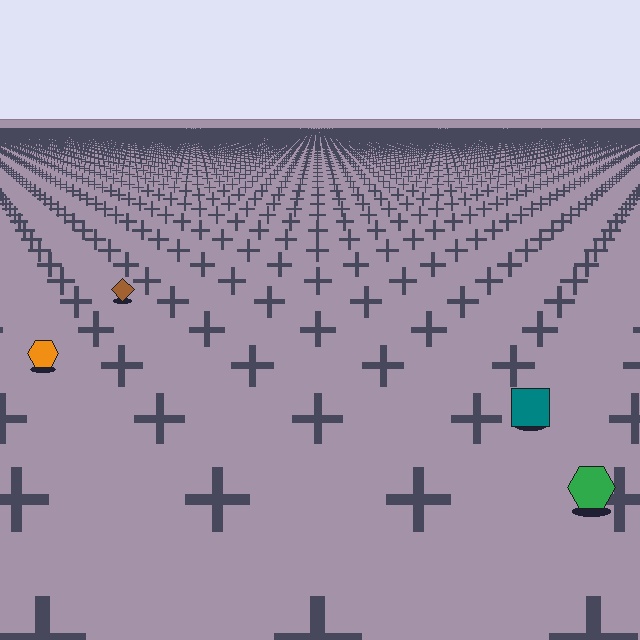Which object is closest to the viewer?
The green hexagon is closest. The texture marks near it are larger and more spread out.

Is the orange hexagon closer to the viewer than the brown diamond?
Yes. The orange hexagon is closer — you can tell from the texture gradient: the ground texture is coarser near it.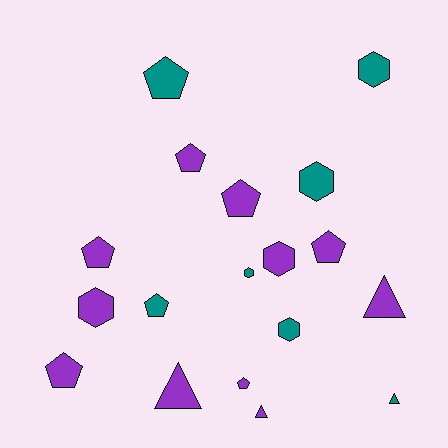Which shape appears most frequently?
Pentagon, with 8 objects.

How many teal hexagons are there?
There are 4 teal hexagons.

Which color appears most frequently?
Purple, with 11 objects.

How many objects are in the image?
There are 18 objects.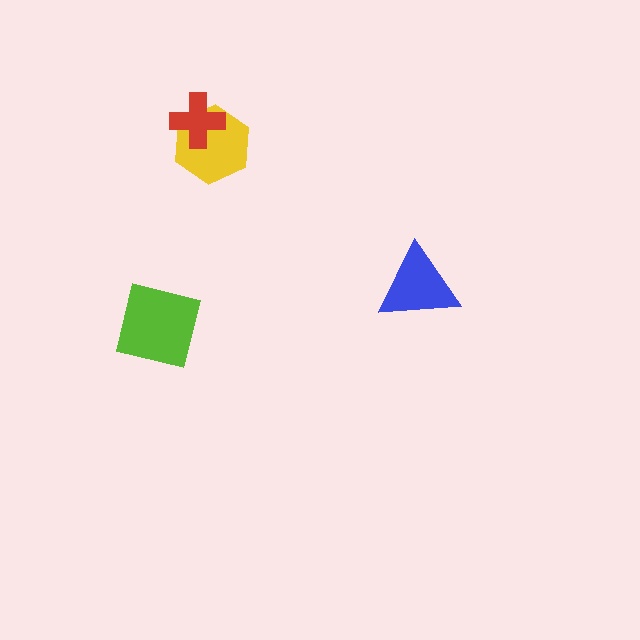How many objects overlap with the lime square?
0 objects overlap with the lime square.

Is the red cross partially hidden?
No, no other shape covers it.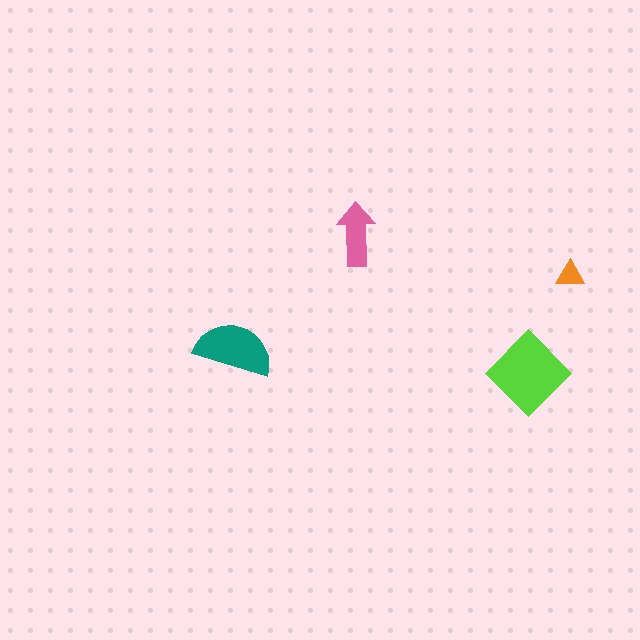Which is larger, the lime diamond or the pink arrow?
The lime diamond.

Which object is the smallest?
The orange triangle.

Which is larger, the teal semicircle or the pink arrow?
The teal semicircle.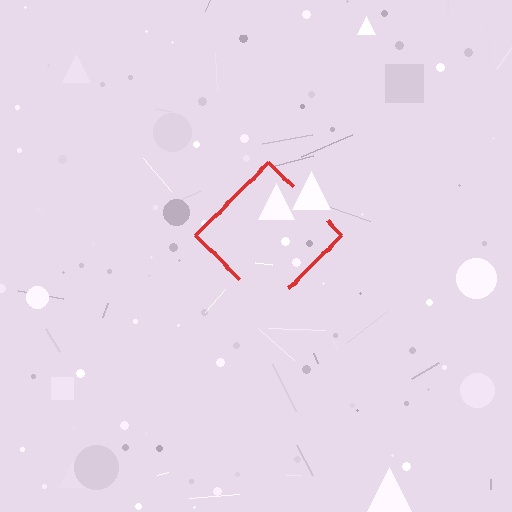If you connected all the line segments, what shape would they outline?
They would outline a diamond.